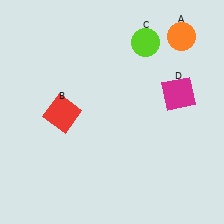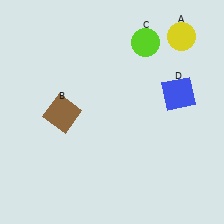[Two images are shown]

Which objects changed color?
A changed from orange to yellow. B changed from red to brown. D changed from magenta to blue.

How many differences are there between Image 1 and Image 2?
There are 3 differences between the two images.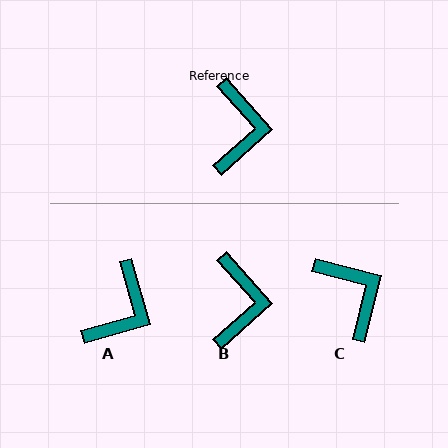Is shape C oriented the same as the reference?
No, it is off by about 34 degrees.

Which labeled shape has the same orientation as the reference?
B.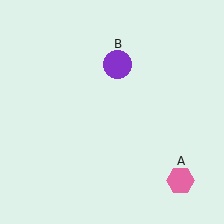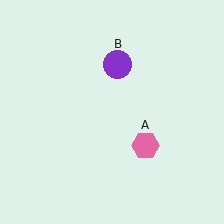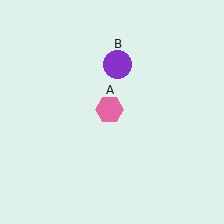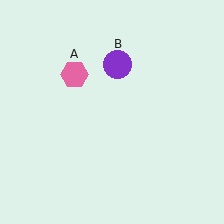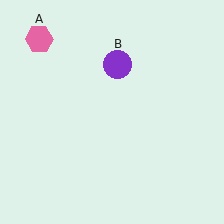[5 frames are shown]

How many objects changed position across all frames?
1 object changed position: pink hexagon (object A).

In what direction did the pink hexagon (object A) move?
The pink hexagon (object A) moved up and to the left.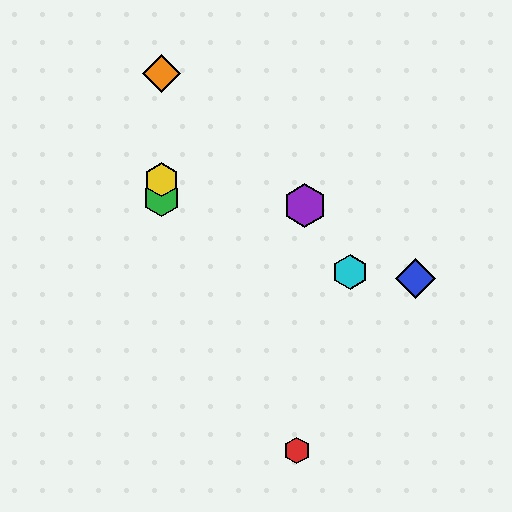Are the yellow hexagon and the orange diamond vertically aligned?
Yes, both are at x≈161.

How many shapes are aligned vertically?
3 shapes (the green hexagon, the yellow hexagon, the orange diamond) are aligned vertically.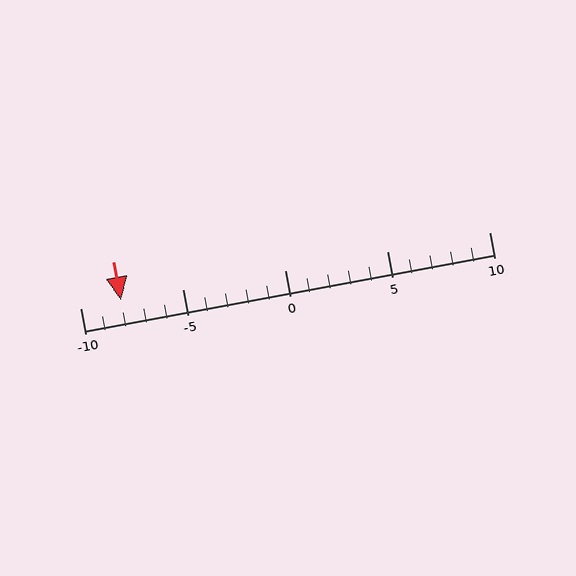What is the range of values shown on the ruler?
The ruler shows values from -10 to 10.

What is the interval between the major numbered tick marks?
The major tick marks are spaced 5 units apart.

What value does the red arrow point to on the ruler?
The red arrow points to approximately -8.